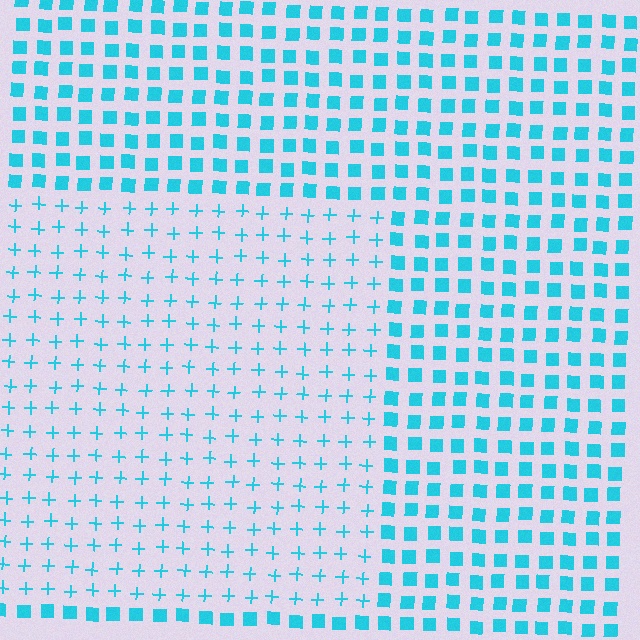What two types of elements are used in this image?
The image uses plus signs inside the rectangle region and squares outside it.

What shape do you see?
I see a rectangle.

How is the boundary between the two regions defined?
The boundary is defined by a change in element shape: plus signs inside vs. squares outside. All elements share the same color and spacing.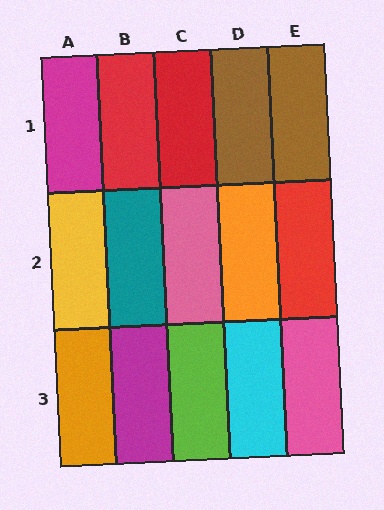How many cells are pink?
2 cells are pink.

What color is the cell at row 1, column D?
Brown.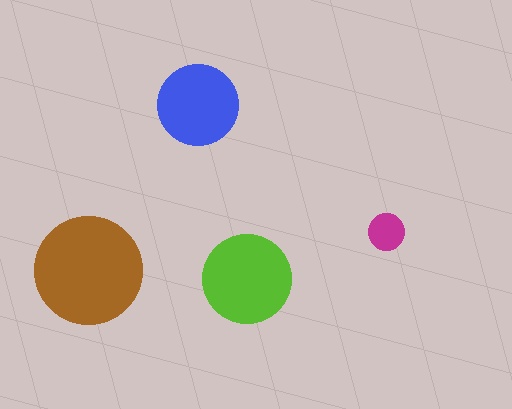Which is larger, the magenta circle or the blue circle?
The blue one.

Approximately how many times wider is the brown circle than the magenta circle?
About 3 times wider.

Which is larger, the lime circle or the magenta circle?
The lime one.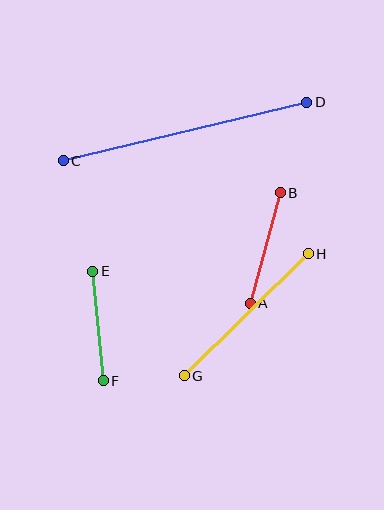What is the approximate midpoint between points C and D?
The midpoint is at approximately (185, 132) pixels.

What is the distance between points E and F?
The distance is approximately 110 pixels.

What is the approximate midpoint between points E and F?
The midpoint is at approximately (98, 326) pixels.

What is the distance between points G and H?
The distance is approximately 174 pixels.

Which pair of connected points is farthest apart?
Points C and D are farthest apart.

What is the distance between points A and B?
The distance is approximately 114 pixels.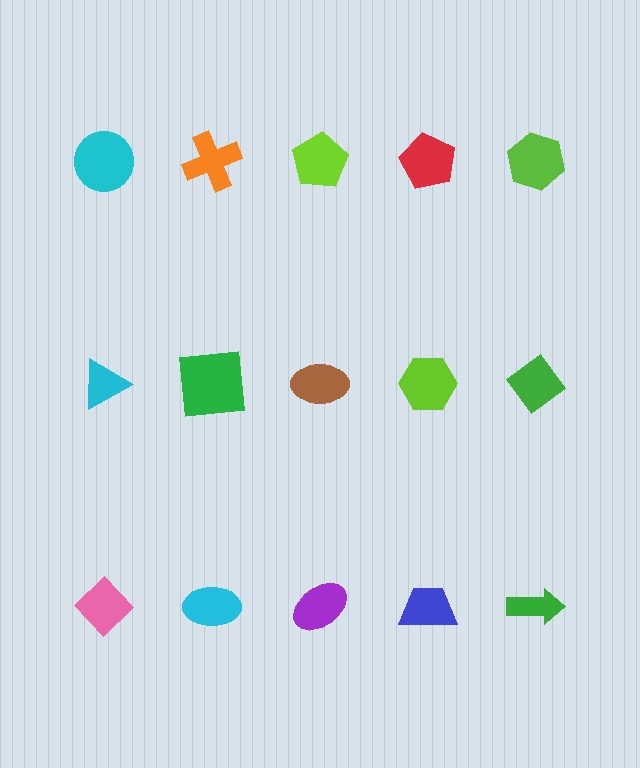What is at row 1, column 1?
A cyan circle.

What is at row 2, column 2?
A green square.